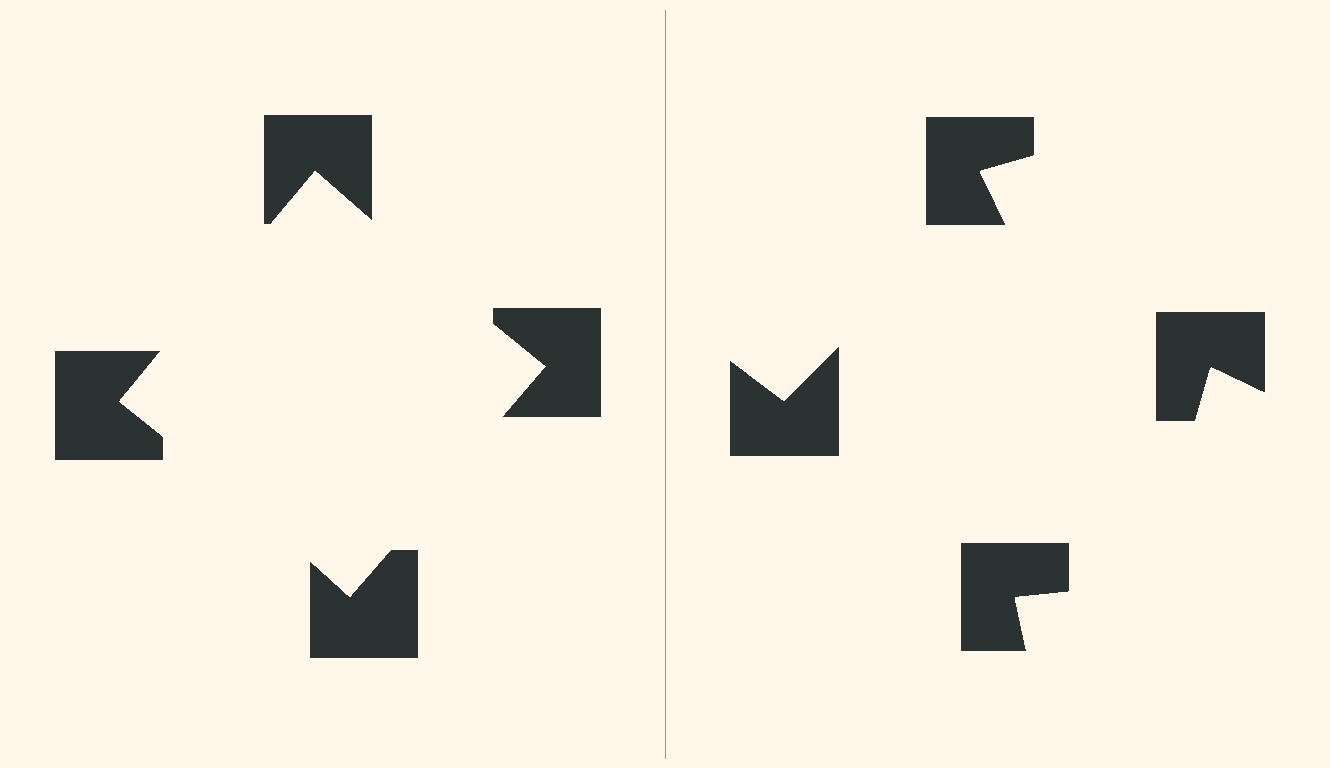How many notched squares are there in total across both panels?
8 — 4 on each side.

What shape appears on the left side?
An illusory square.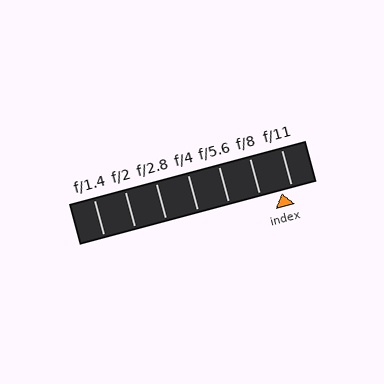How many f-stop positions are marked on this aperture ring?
There are 7 f-stop positions marked.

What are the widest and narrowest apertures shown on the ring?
The widest aperture shown is f/1.4 and the narrowest is f/11.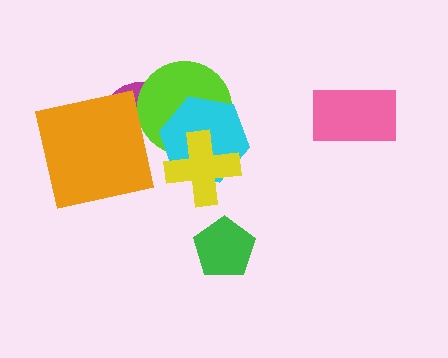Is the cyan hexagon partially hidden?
Yes, it is partially covered by another shape.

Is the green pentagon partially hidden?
No, no other shape covers it.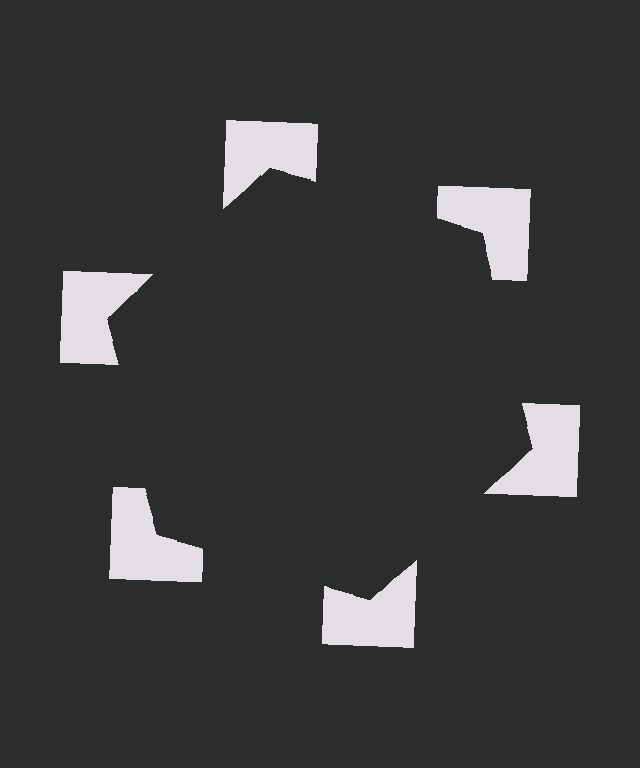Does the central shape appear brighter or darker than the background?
It typically appears slightly darker than the background, even though no actual brightness change is drawn.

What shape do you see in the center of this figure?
An illusory hexagon — its edges are inferred from the aligned wedge cuts in the notched squares, not physically drawn.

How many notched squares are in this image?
There are 6 — one at each vertex of the illusory hexagon.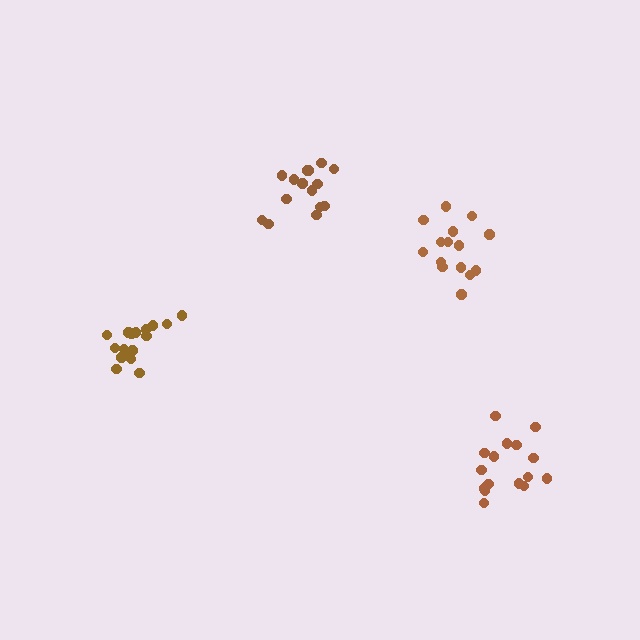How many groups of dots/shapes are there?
There are 4 groups.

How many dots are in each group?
Group 1: 15 dots, Group 2: 16 dots, Group 3: 17 dots, Group 4: 15 dots (63 total).